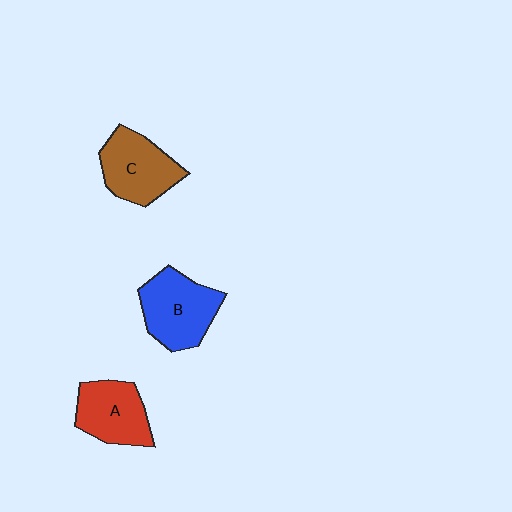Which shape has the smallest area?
Shape A (red).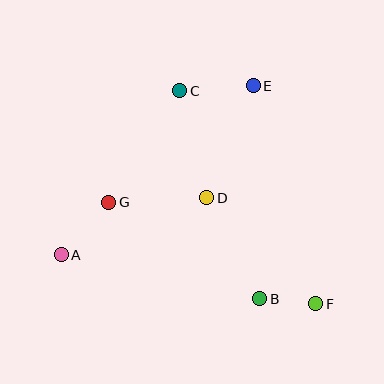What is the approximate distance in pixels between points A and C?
The distance between A and C is approximately 202 pixels.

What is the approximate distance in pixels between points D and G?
The distance between D and G is approximately 99 pixels.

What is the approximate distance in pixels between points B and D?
The distance between B and D is approximately 114 pixels.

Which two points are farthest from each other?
Points A and F are farthest from each other.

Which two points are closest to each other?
Points B and F are closest to each other.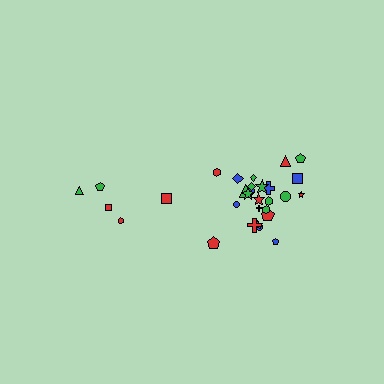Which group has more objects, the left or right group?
The right group.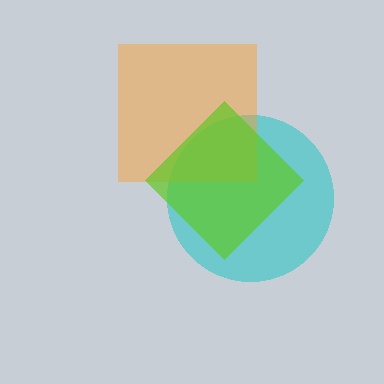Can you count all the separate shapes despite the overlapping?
Yes, there are 3 separate shapes.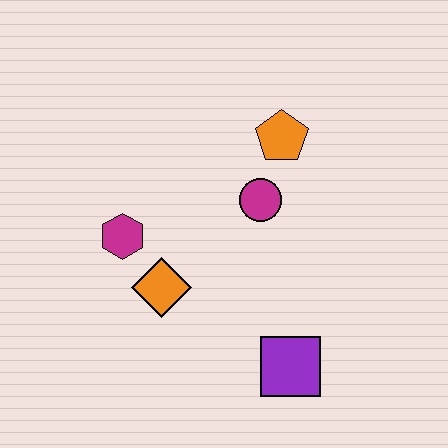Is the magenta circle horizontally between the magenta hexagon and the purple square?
Yes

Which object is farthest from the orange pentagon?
The purple square is farthest from the orange pentagon.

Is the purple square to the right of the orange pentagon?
Yes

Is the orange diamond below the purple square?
No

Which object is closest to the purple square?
The orange diamond is closest to the purple square.